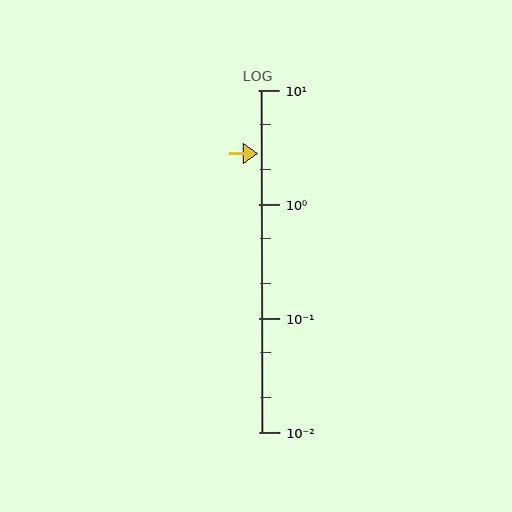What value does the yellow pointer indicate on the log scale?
The pointer indicates approximately 2.8.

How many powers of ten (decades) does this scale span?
The scale spans 3 decades, from 0.01 to 10.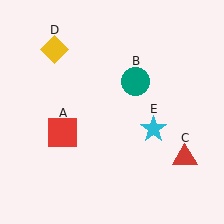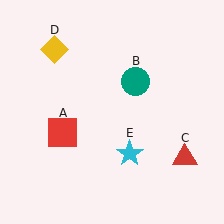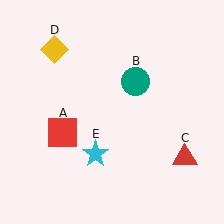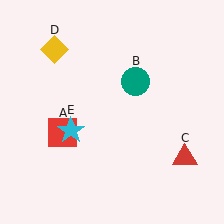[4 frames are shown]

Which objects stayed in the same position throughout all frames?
Red square (object A) and teal circle (object B) and red triangle (object C) and yellow diamond (object D) remained stationary.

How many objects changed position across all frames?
1 object changed position: cyan star (object E).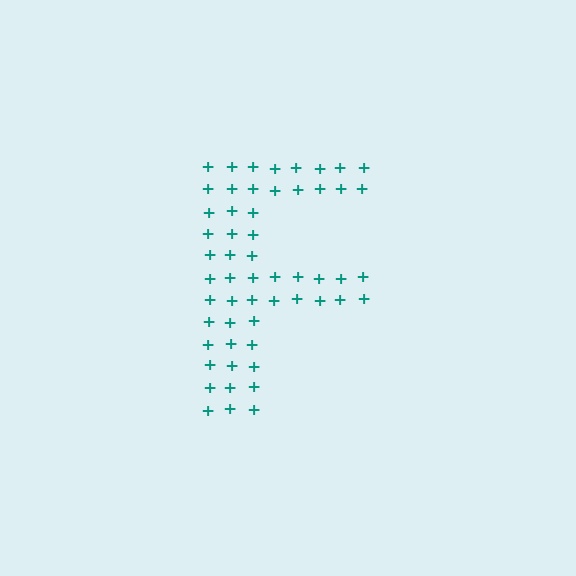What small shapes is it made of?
It is made of small plus signs.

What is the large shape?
The large shape is the letter F.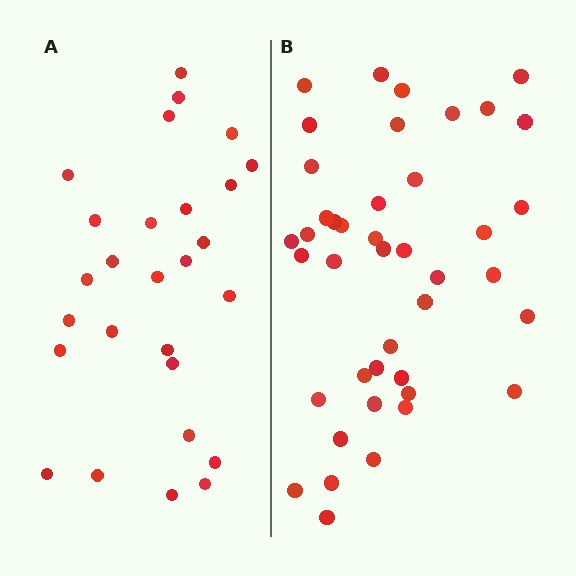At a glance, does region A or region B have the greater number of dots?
Region B (the right region) has more dots.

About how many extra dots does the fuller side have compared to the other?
Region B has approximately 15 more dots than region A.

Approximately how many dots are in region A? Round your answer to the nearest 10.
About 30 dots. (The exact count is 27, which rounds to 30.)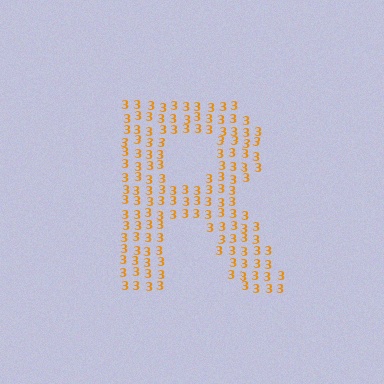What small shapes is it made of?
It is made of small digit 3's.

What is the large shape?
The large shape is the letter R.